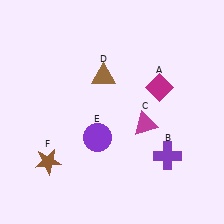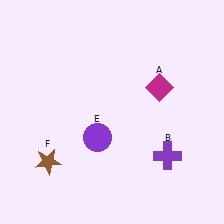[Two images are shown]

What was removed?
The brown triangle (D), the magenta triangle (C) were removed in Image 2.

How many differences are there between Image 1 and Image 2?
There are 2 differences between the two images.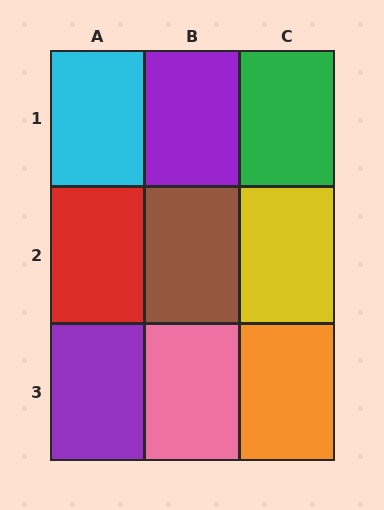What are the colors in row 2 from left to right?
Red, brown, yellow.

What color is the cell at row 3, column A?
Purple.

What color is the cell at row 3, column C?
Orange.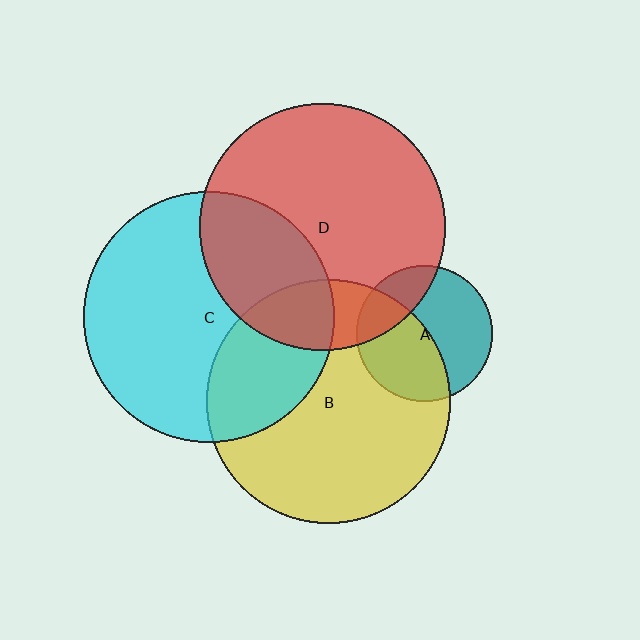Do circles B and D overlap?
Yes.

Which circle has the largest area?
Circle C (cyan).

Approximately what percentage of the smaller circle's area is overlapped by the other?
Approximately 20%.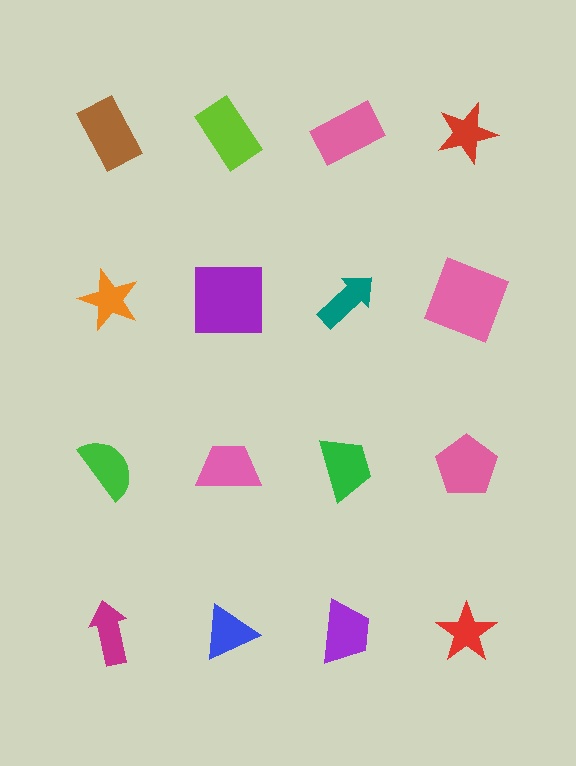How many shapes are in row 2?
4 shapes.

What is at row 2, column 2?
A purple square.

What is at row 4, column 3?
A purple trapezoid.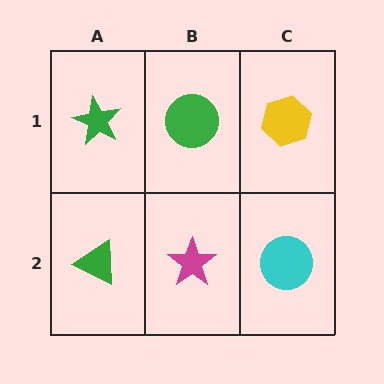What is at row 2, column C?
A cyan circle.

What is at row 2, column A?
A green triangle.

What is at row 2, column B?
A magenta star.